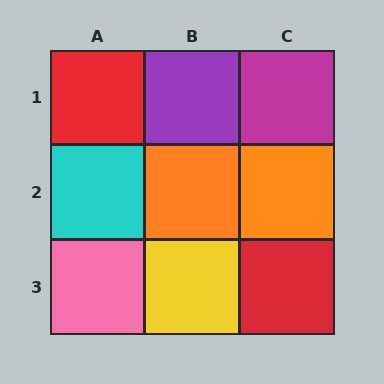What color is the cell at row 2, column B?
Orange.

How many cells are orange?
2 cells are orange.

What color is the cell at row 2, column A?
Cyan.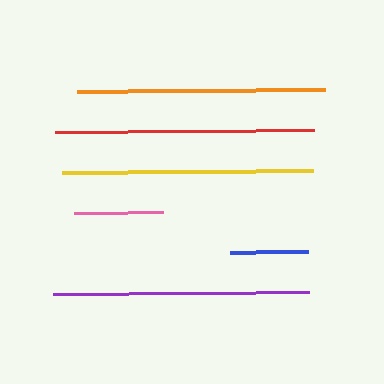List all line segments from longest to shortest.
From longest to shortest: red, purple, yellow, orange, pink, blue.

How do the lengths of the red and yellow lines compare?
The red and yellow lines are approximately the same length.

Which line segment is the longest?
The red line is the longest at approximately 259 pixels.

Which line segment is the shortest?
The blue line is the shortest at approximately 77 pixels.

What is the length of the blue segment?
The blue segment is approximately 77 pixels long.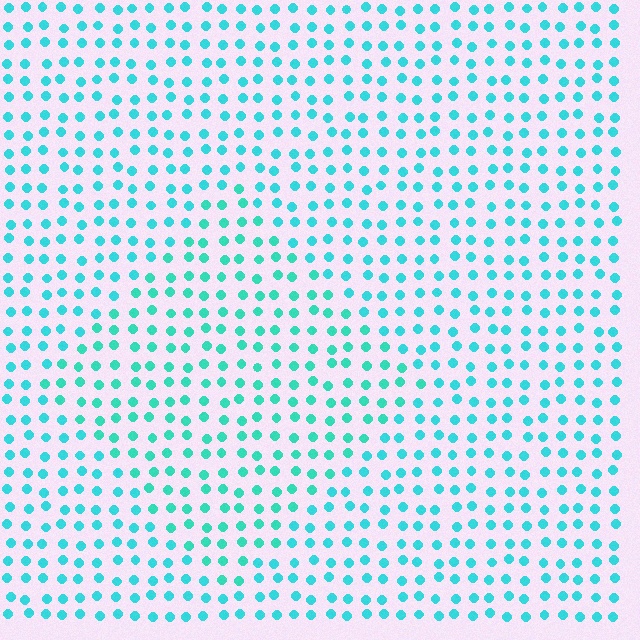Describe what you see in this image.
The image is filled with small cyan elements in a uniform arrangement. A diamond-shaped region is visible where the elements are tinted to a slightly different hue, forming a subtle color boundary.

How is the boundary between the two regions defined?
The boundary is defined purely by a slight shift in hue (about 15 degrees). Spacing, size, and orientation are identical on both sides.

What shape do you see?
I see a diamond.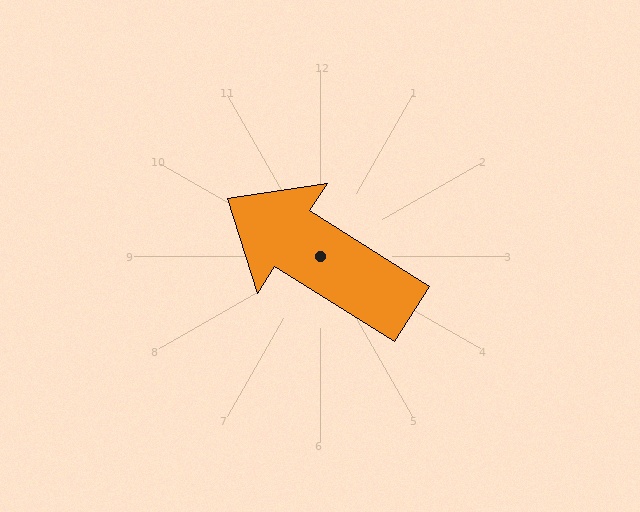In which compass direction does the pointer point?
Northwest.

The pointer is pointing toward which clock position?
Roughly 10 o'clock.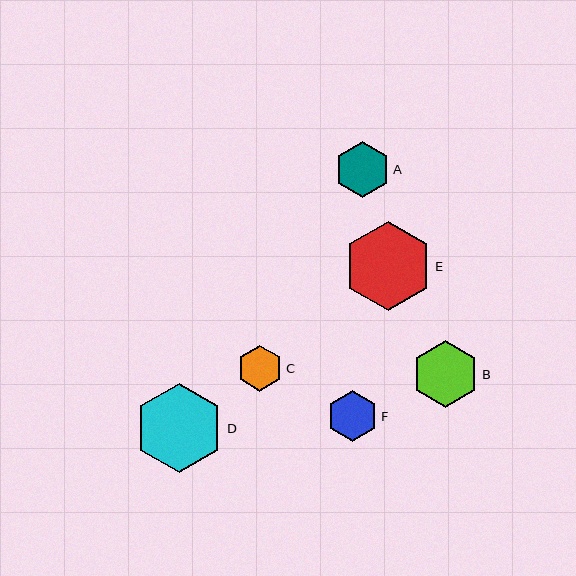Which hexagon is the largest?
Hexagon D is the largest with a size of approximately 90 pixels.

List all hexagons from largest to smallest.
From largest to smallest: D, E, B, A, F, C.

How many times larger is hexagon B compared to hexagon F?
Hexagon B is approximately 1.3 times the size of hexagon F.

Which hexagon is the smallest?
Hexagon C is the smallest with a size of approximately 46 pixels.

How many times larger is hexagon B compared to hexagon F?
Hexagon B is approximately 1.3 times the size of hexagon F.